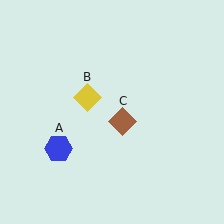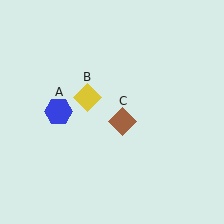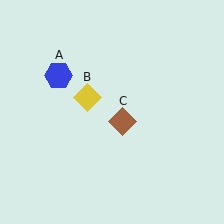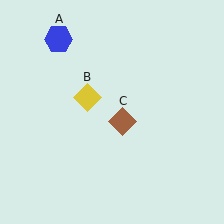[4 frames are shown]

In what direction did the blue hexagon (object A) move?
The blue hexagon (object A) moved up.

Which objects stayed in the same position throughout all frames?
Yellow diamond (object B) and brown diamond (object C) remained stationary.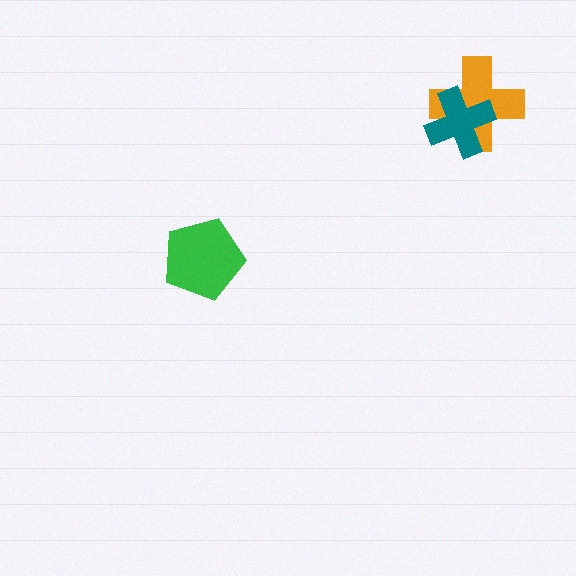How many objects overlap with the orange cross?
1 object overlaps with the orange cross.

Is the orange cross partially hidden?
Yes, it is partially covered by another shape.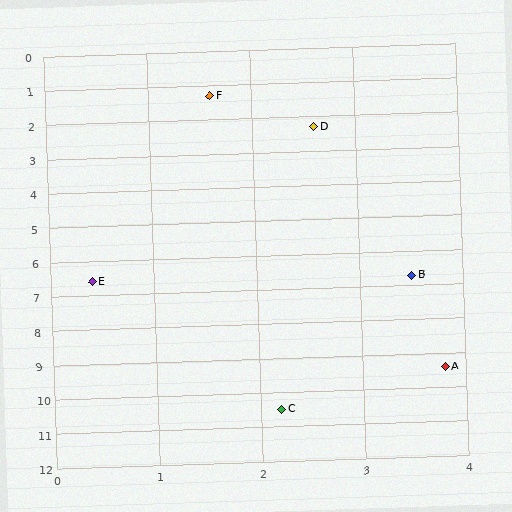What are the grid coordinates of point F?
Point F is at approximately (1.6, 1.3).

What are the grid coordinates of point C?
Point C is at approximately (2.2, 10.5).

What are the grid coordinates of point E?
Point E is at approximately (0.4, 6.6).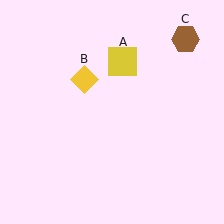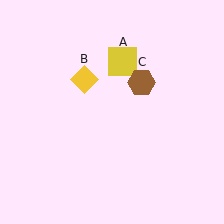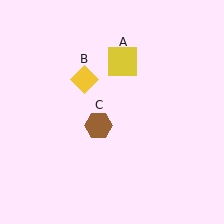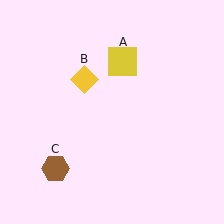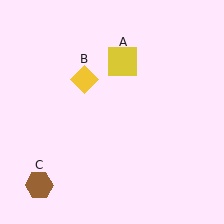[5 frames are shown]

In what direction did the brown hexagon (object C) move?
The brown hexagon (object C) moved down and to the left.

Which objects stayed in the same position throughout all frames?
Yellow square (object A) and yellow diamond (object B) remained stationary.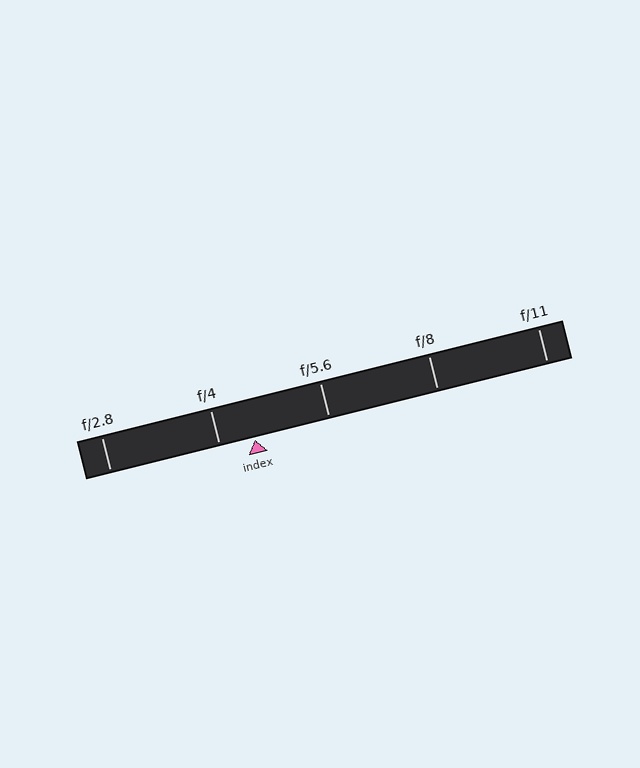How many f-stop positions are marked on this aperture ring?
There are 5 f-stop positions marked.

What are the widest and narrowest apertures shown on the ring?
The widest aperture shown is f/2.8 and the narrowest is f/11.